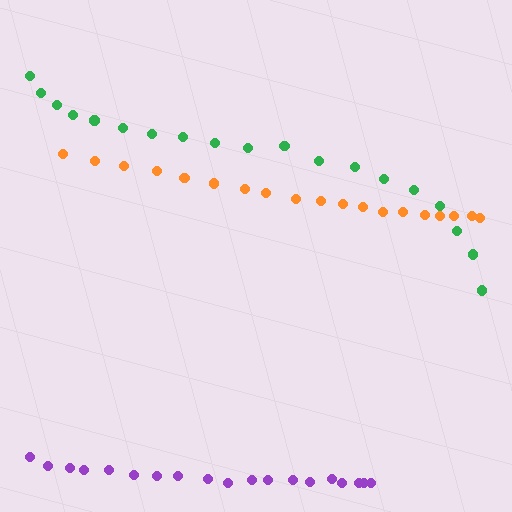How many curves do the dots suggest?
There are 3 distinct paths.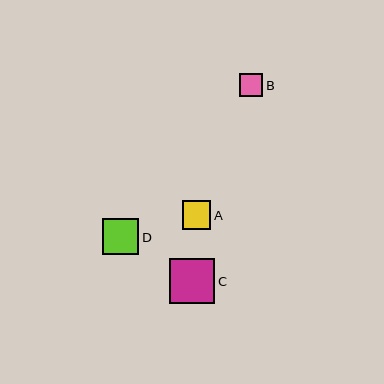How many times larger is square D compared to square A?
Square D is approximately 1.3 times the size of square A.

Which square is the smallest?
Square B is the smallest with a size of approximately 24 pixels.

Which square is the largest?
Square C is the largest with a size of approximately 45 pixels.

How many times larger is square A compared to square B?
Square A is approximately 1.2 times the size of square B.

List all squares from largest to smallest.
From largest to smallest: C, D, A, B.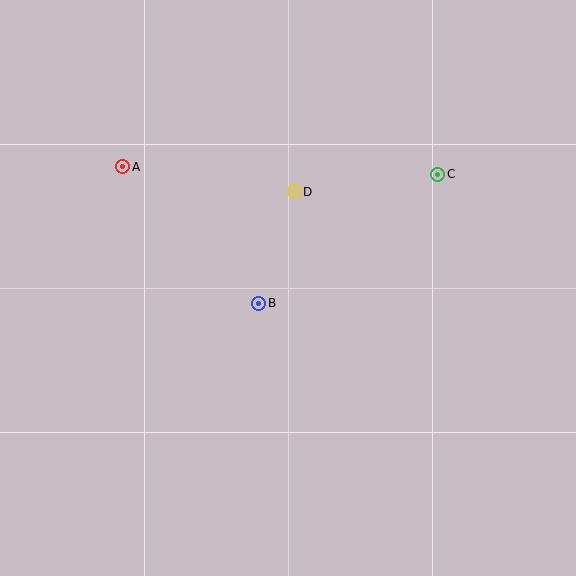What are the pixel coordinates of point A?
Point A is at (123, 167).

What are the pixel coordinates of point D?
Point D is at (294, 192).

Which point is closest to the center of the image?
Point B at (259, 303) is closest to the center.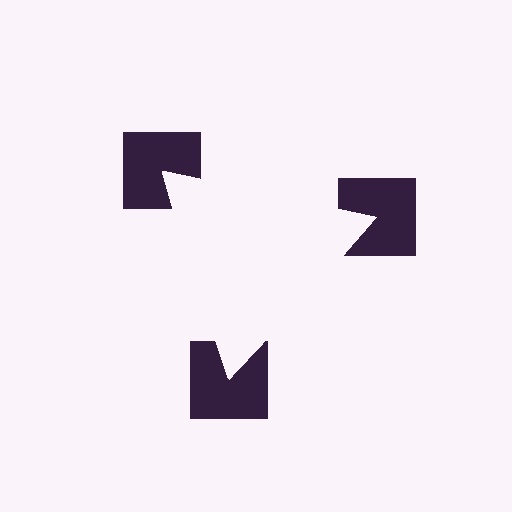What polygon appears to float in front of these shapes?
An illusory triangle — its edges are inferred from the aligned wedge cuts in the notched squares, not physically drawn.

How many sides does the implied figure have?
3 sides.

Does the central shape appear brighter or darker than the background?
It typically appears slightly brighter than the background, even though no actual brightness change is drawn.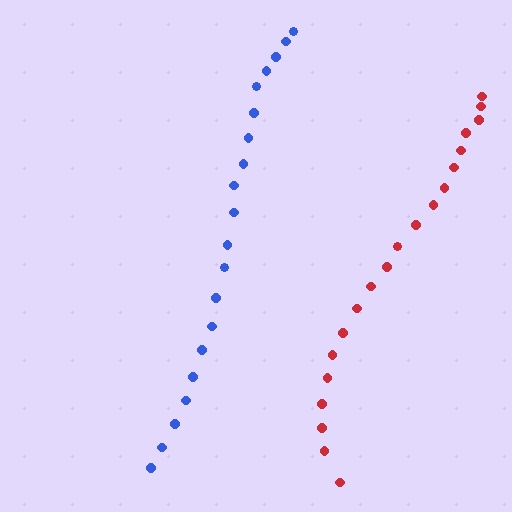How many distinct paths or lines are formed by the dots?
There are 2 distinct paths.